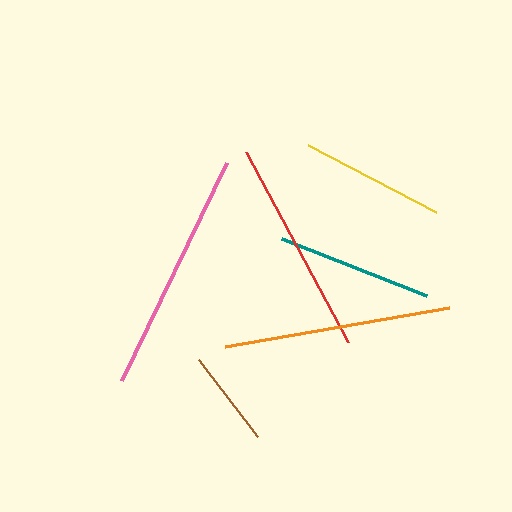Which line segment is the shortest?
The brown line is the shortest at approximately 97 pixels.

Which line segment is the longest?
The pink line is the longest at approximately 241 pixels.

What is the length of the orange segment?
The orange segment is approximately 227 pixels long.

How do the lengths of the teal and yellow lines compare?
The teal and yellow lines are approximately the same length.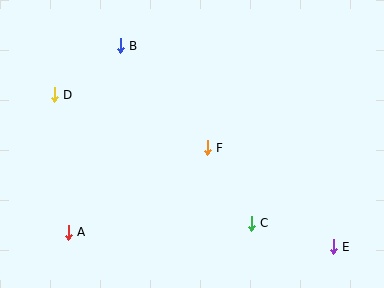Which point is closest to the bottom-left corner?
Point A is closest to the bottom-left corner.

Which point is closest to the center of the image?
Point F at (207, 148) is closest to the center.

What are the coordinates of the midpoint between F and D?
The midpoint between F and D is at (131, 121).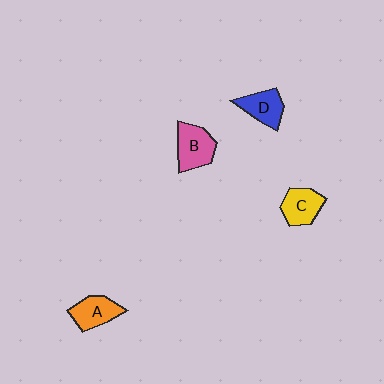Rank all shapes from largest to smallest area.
From largest to smallest: B (pink), C (yellow), A (orange), D (blue).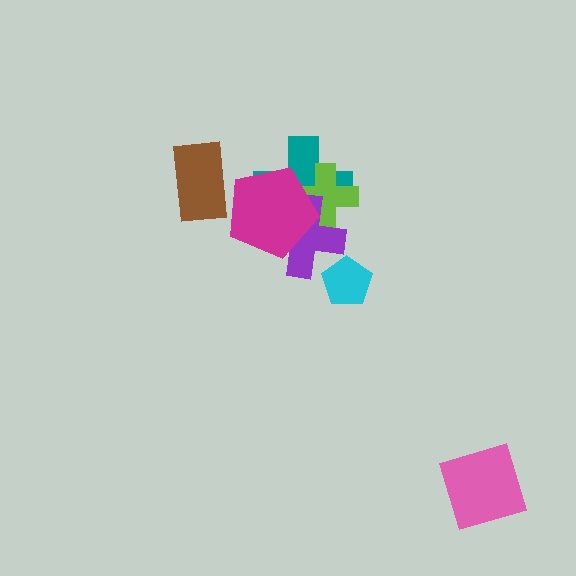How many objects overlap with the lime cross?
3 objects overlap with the lime cross.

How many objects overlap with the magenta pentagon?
3 objects overlap with the magenta pentagon.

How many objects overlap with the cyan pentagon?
0 objects overlap with the cyan pentagon.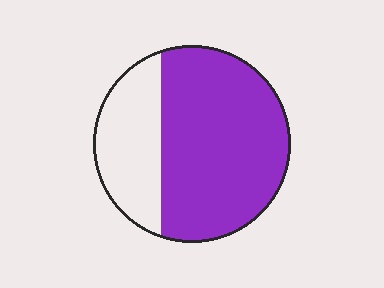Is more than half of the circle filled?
Yes.